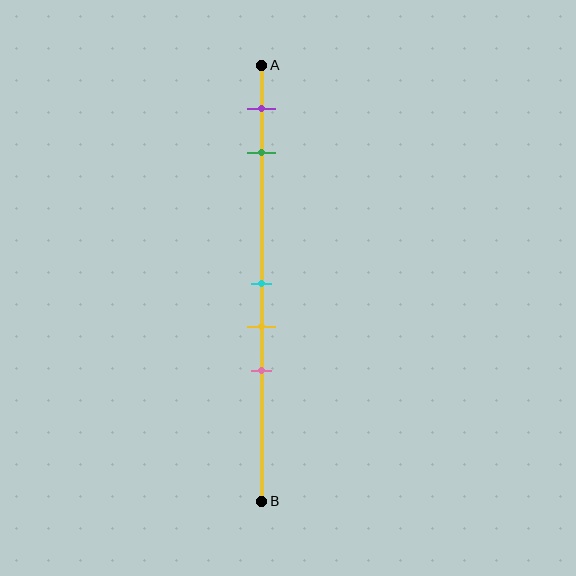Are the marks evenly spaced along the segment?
No, the marks are not evenly spaced.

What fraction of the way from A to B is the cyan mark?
The cyan mark is approximately 50% (0.5) of the way from A to B.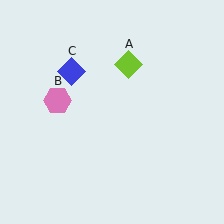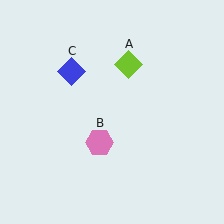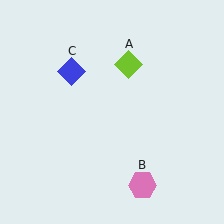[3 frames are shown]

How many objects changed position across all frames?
1 object changed position: pink hexagon (object B).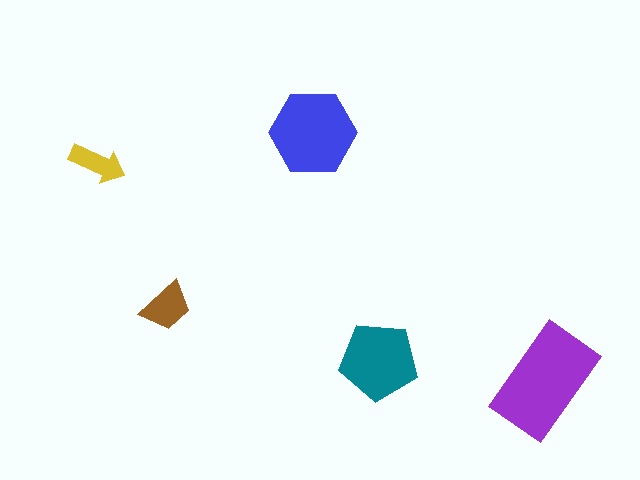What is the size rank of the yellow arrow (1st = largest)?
5th.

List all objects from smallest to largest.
The yellow arrow, the brown trapezoid, the teal pentagon, the blue hexagon, the purple rectangle.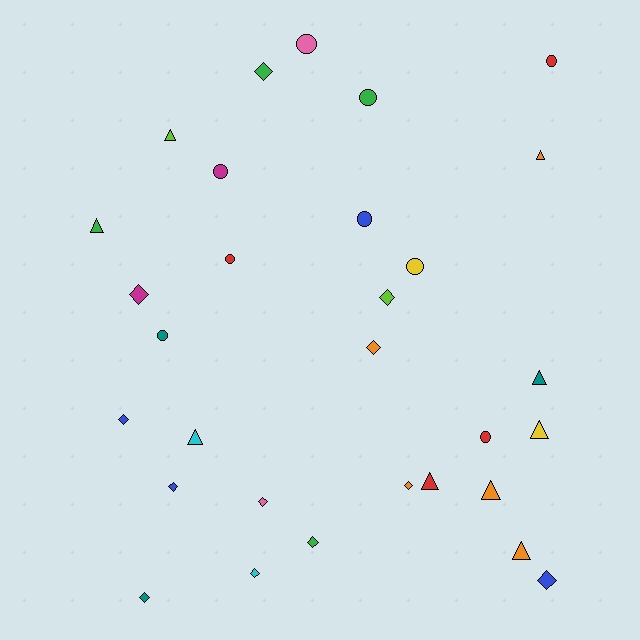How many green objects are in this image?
There are 4 green objects.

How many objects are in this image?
There are 30 objects.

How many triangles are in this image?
There are 9 triangles.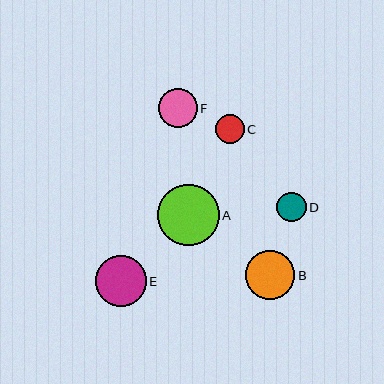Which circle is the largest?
Circle A is the largest with a size of approximately 61 pixels.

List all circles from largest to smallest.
From largest to smallest: A, E, B, F, D, C.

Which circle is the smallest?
Circle C is the smallest with a size of approximately 29 pixels.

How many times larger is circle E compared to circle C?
Circle E is approximately 1.7 times the size of circle C.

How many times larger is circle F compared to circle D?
Circle F is approximately 1.3 times the size of circle D.